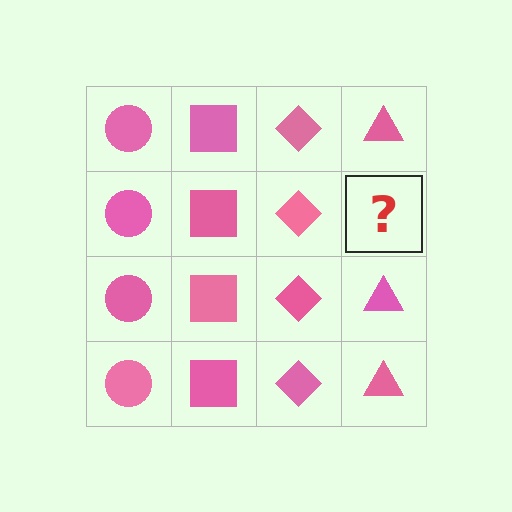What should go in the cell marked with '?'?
The missing cell should contain a pink triangle.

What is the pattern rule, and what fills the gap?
The rule is that each column has a consistent shape. The gap should be filled with a pink triangle.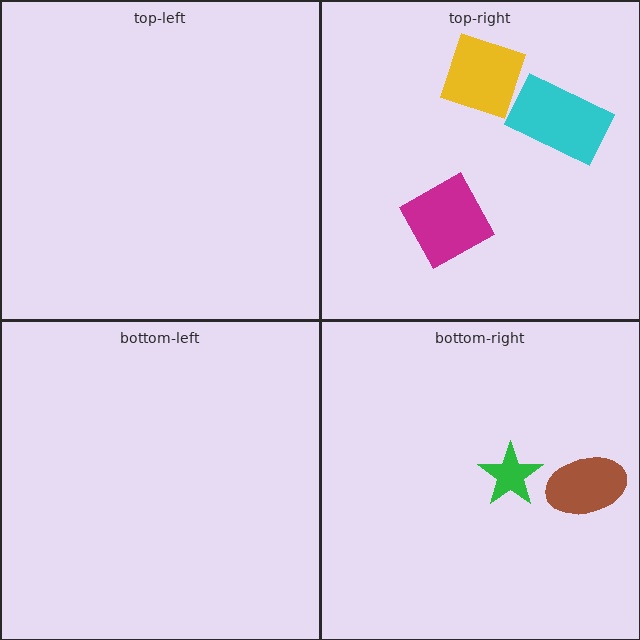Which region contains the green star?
The bottom-right region.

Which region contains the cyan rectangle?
The top-right region.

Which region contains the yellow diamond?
The top-right region.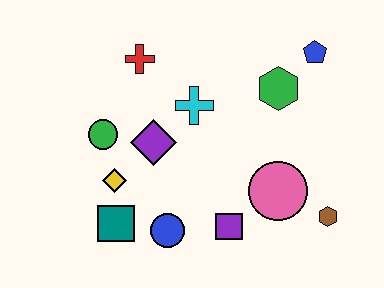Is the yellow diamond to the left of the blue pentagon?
Yes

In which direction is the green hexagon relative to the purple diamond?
The green hexagon is to the right of the purple diamond.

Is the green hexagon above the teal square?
Yes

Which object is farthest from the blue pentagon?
The teal square is farthest from the blue pentagon.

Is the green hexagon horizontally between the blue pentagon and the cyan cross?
Yes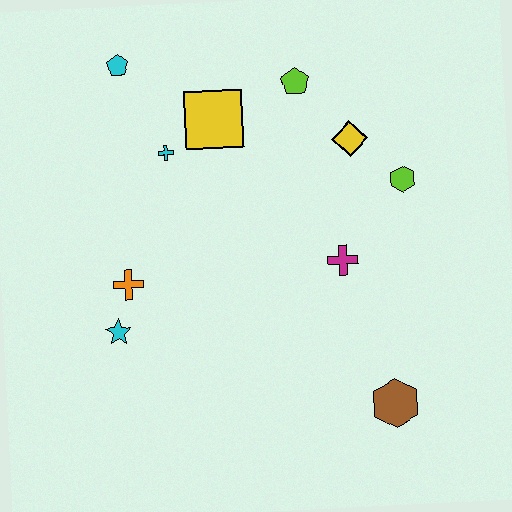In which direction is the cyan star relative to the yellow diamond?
The cyan star is to the left of the yellow diamond.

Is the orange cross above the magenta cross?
No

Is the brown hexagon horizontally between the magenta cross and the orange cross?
No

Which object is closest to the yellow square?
The cyan cross is closest to the yellow square.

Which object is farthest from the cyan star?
The lime hexagon is farthest from the cyan star.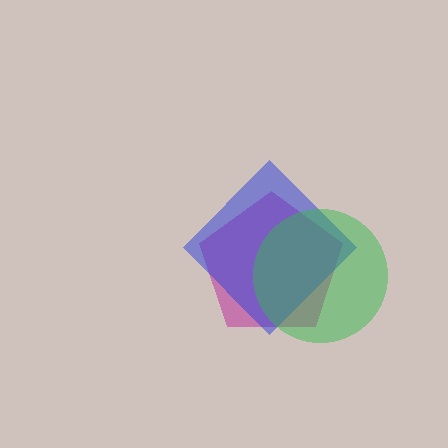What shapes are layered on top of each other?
The layered shapes are: a magenta pentagon, a blue diamond, a green circle.